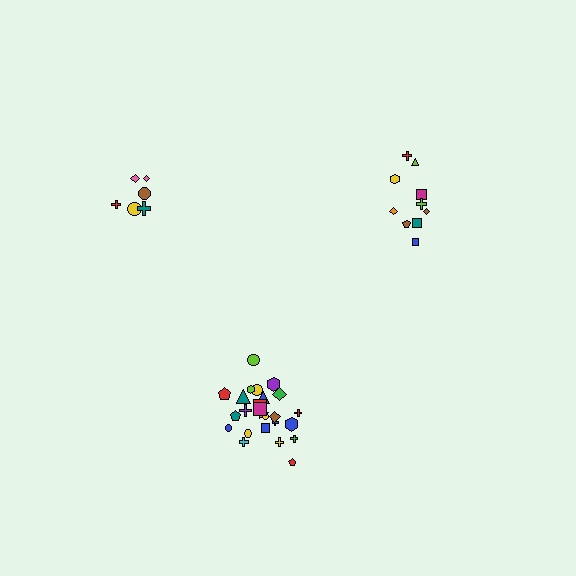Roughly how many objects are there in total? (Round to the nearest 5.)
Roughly 40 objects in total.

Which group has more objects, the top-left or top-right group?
The top-right group.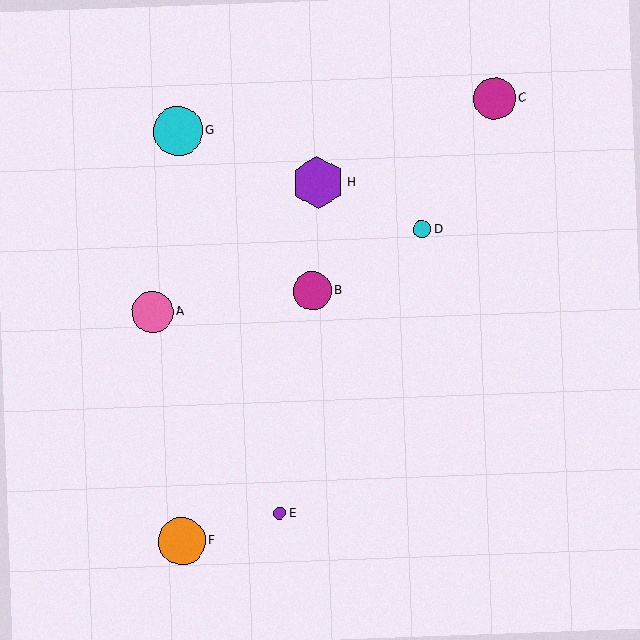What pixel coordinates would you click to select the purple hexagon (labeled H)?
Click at (318, 183) to select the purple hexagon H.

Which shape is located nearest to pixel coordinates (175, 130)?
The cyan circle (labeled G) at (178, 131) is nearest to that location.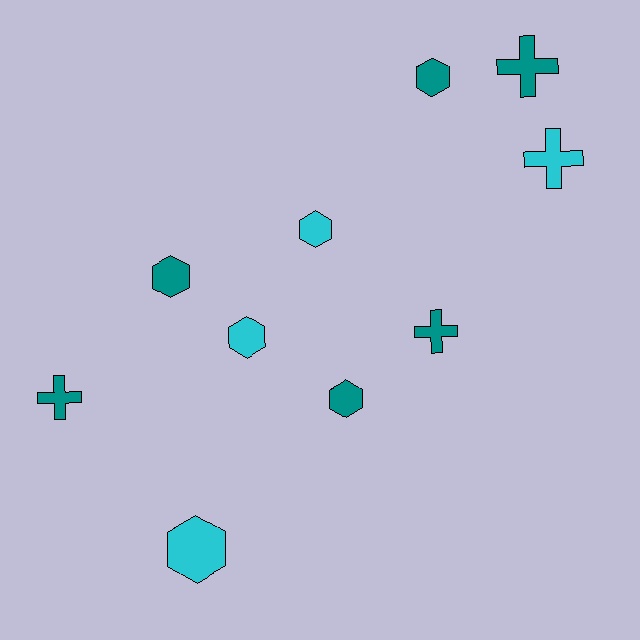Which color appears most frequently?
Teal, with 6 objects.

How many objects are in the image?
There are 10 objects.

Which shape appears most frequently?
Hexagon, with 6 objects.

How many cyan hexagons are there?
There are 3 cyan hexagons.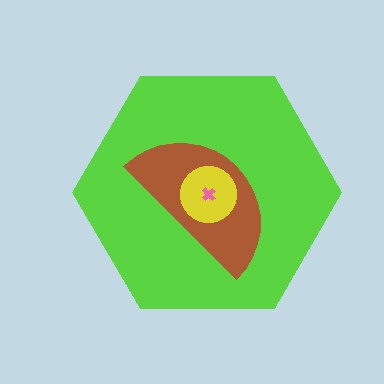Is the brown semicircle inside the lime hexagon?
Yes.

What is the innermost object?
The pink cross.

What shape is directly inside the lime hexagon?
The brown semicircle.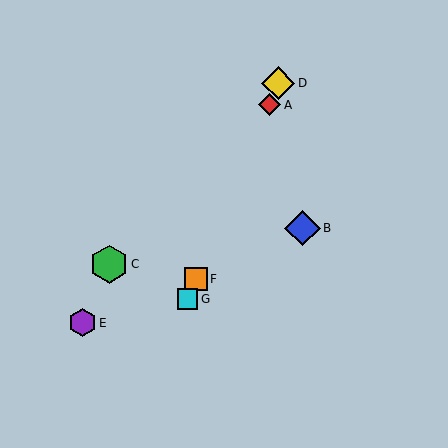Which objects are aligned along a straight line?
Objects A, D, F, G are aligned along a straight line.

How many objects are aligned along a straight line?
4 objects (A, D, F, G) are aligned along a straight line.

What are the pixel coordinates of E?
Object E is at (82, 323).